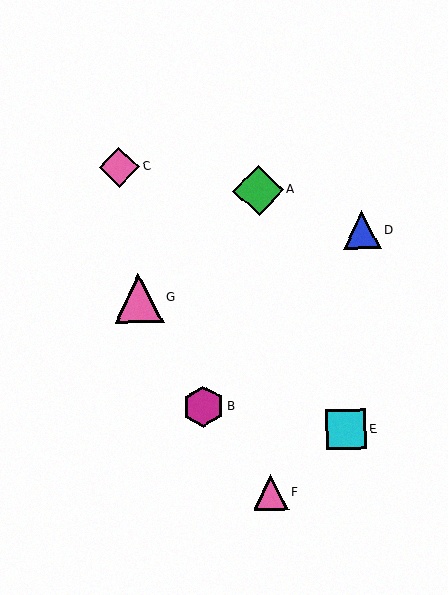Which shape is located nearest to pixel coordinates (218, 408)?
The magenta hexagon (labeled B) at (203, 406) is nearest to that location.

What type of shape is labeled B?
Shape B is a magenta hexagon.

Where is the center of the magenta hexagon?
The center of the magenta hexagon is at (203, 406).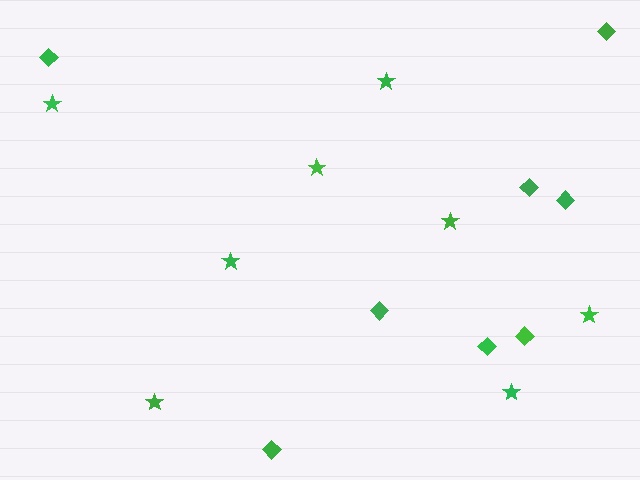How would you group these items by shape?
There are 2 groups: one group of stars (8) and one group of diamonds (8).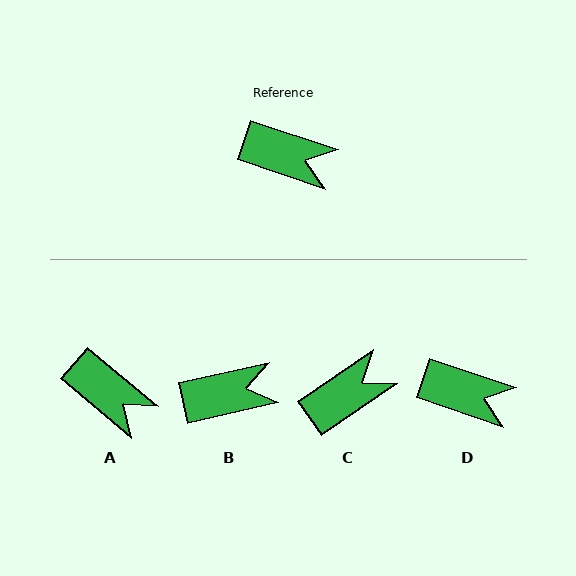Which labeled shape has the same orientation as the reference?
D.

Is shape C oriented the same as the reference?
No, it is off by about 53 degrees.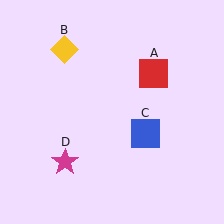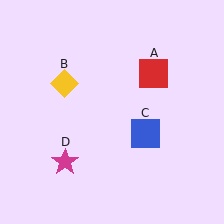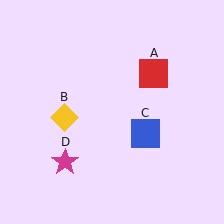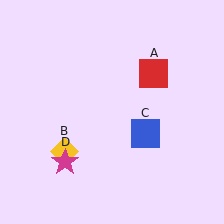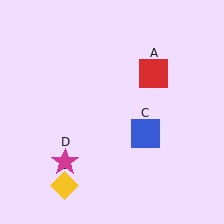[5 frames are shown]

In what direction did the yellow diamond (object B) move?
The yellow diamond (object B) moved down.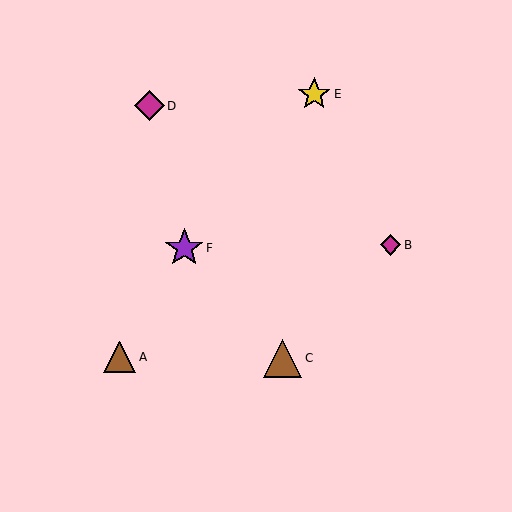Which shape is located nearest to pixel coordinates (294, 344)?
The brown triangle (labeled C) at (283, 358) is nearest to that location.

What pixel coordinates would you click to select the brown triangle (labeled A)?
Click at (120, 357) to select the brown triangle A.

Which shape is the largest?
The purple star (labeled F) is the largest.